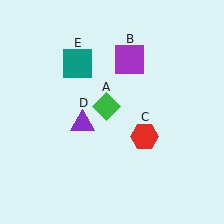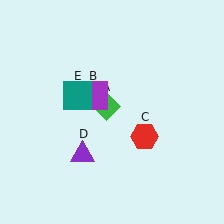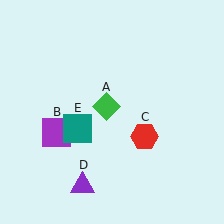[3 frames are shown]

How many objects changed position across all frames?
3 objects changed position: purple square (object B), purple triangle (object D), teal square (object E).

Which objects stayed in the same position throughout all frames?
Green diamond (object A) and red hexagon (object C) remained stationary.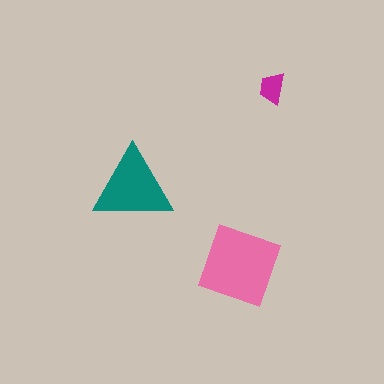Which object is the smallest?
The magenta trapezoid.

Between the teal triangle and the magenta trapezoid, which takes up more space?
The teal triangle.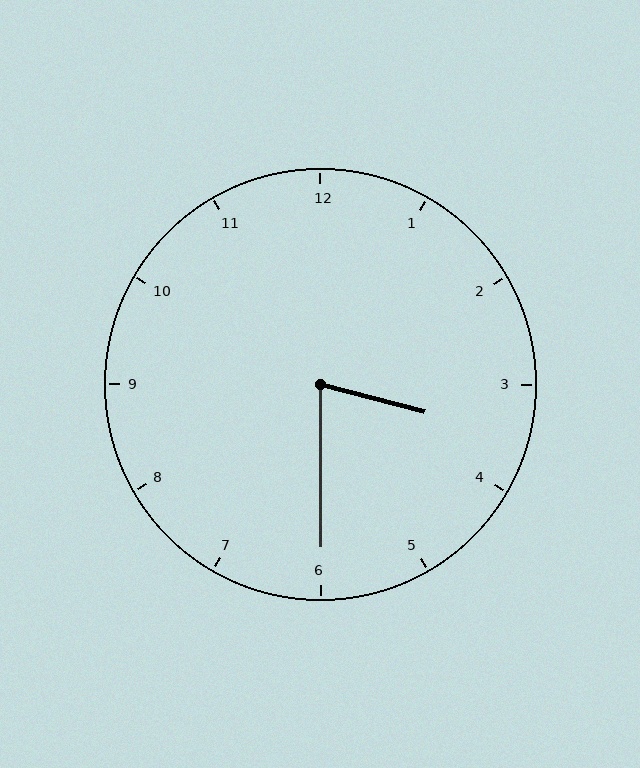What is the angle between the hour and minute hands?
Approximately 75 degrees.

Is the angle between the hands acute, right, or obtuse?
It is acute.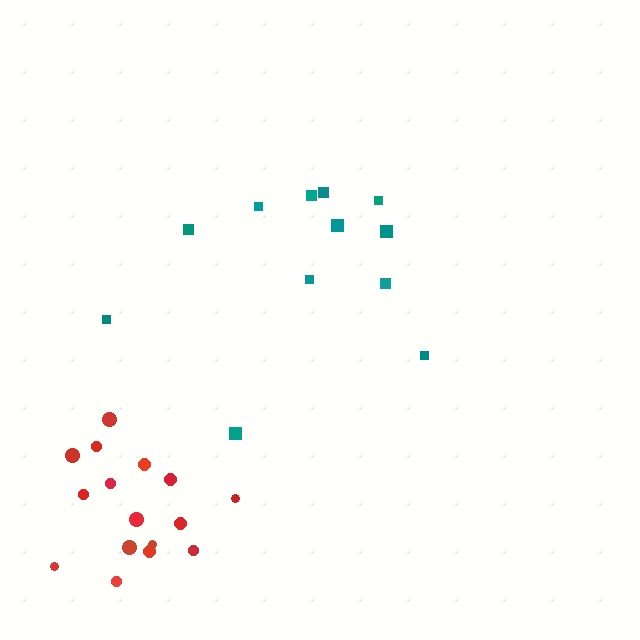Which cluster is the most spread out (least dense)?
Teal.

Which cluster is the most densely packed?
Red.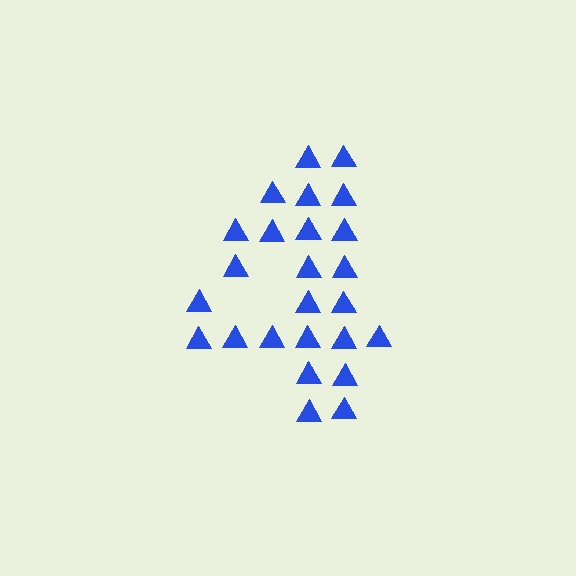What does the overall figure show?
The overall figure shows the digit 4.